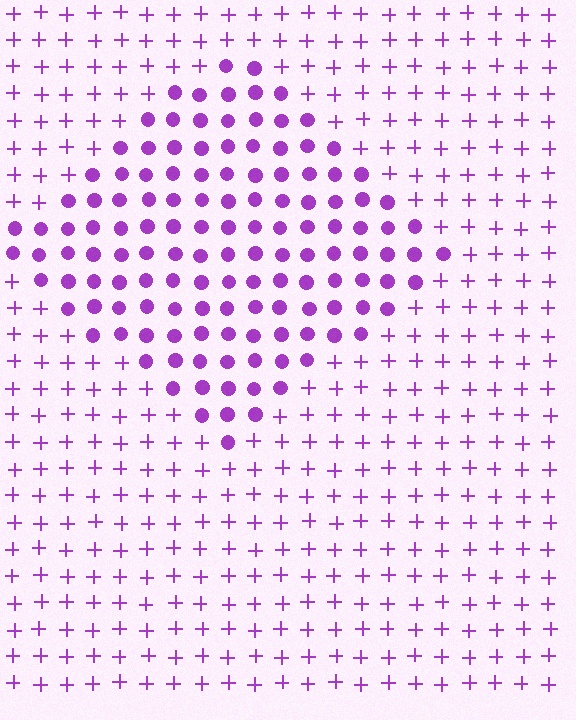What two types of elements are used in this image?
The image uses circles inside the diamond region and plus signs outside it.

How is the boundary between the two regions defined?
The boundary is defined by a change in element shape: circles inside vs. plus signs outside. All elements share the same color and spacing.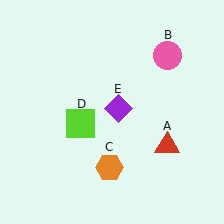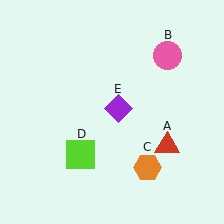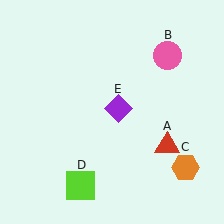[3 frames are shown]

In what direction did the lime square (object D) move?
The lime square (object D) moved down.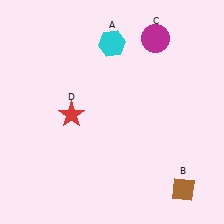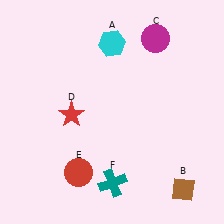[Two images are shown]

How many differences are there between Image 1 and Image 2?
There are 2 differences between the two images.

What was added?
A red circle (E), a teal cross (F) were added in Image 2.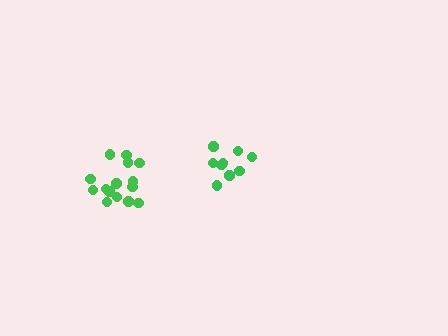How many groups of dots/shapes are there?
There are 2 groups.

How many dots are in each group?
Group 1: 15 dots, Group 2: 9 dots (24 total).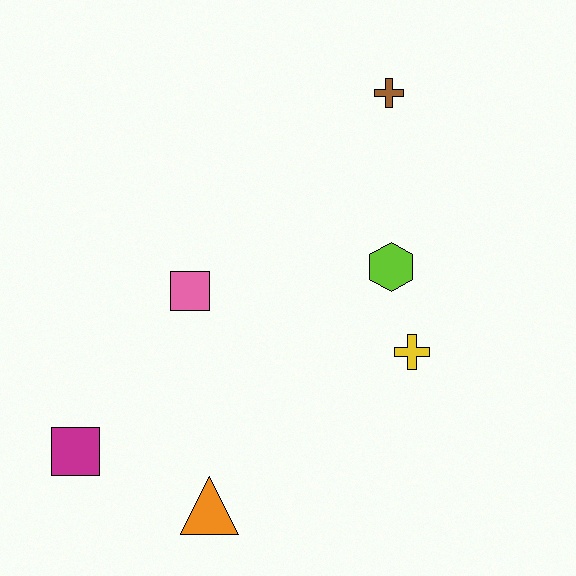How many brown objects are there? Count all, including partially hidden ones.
There is 1 brown object.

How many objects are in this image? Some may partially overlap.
There are 6 objects.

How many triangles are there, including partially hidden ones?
There is 1 triangle.